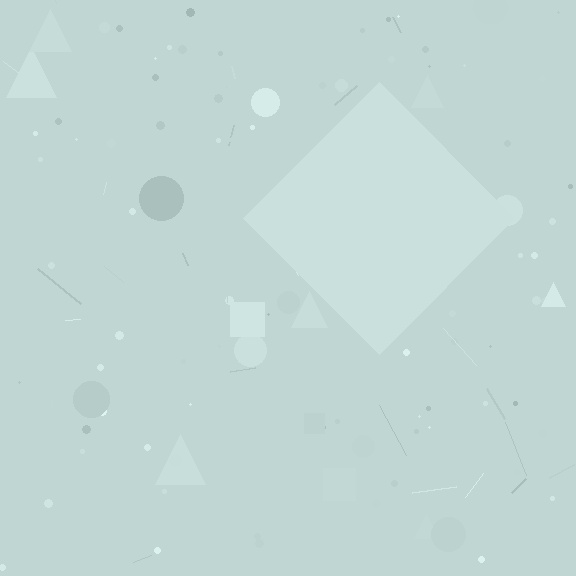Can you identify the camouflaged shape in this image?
The camouflaged shape is a diamond.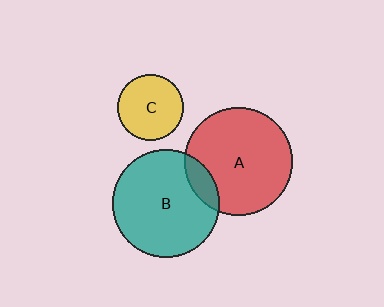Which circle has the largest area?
Circle A (red).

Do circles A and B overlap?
Yes.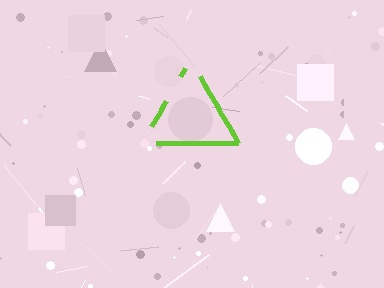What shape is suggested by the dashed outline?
The dashed outline suggests a triangle.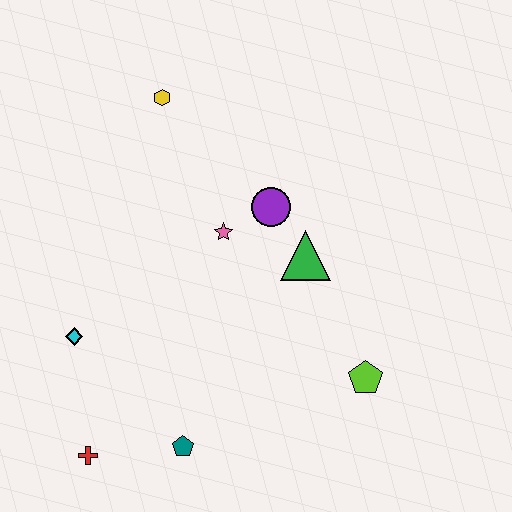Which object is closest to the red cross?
The teal pentagon is closest to the red cross.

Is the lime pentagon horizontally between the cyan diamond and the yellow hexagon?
No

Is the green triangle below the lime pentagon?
No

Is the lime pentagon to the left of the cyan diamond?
No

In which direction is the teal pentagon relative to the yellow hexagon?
The teal pentagon is below the yellow hexagon.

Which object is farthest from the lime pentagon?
The yellow hexagon is farthest from the lime pentagon.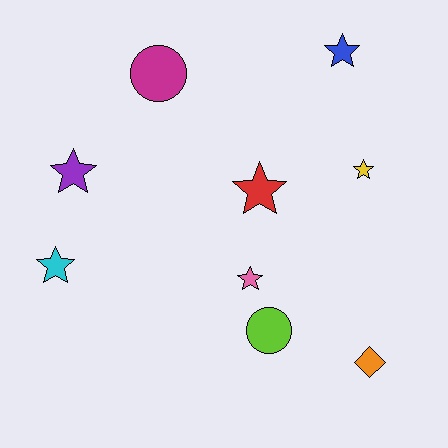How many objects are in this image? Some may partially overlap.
There are 9 objects.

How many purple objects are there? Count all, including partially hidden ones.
There is 1 purple object.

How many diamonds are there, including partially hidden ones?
There is 1 diamond.